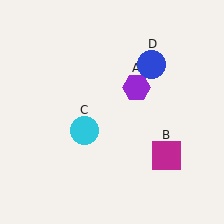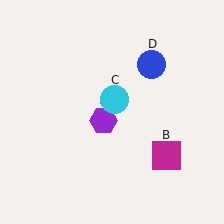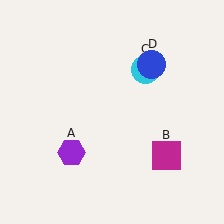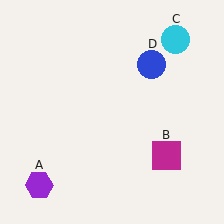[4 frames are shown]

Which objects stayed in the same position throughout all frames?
Magenta square (object B) and blue circle (object D) remained stationary.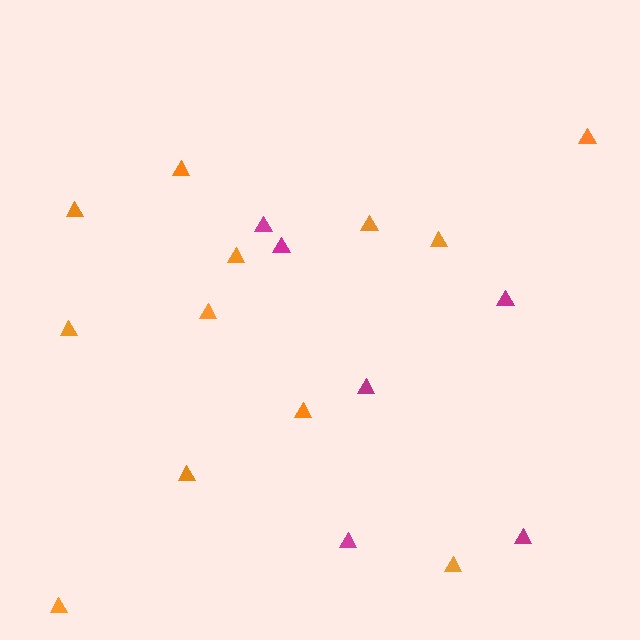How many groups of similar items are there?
There are 2 groups: one group of orange triangles (12) and one group of magenta triangles (6).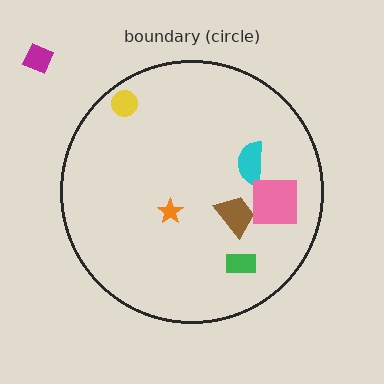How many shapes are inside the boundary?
6 inside, 1 outside.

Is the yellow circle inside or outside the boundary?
Inside.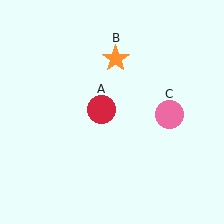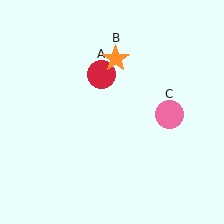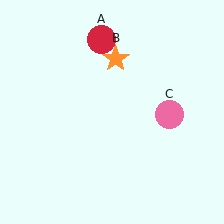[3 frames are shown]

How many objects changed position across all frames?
1 object changed position: red circle (object A).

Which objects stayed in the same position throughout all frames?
Orange star (object B) and pink circle (object C) remained stationary.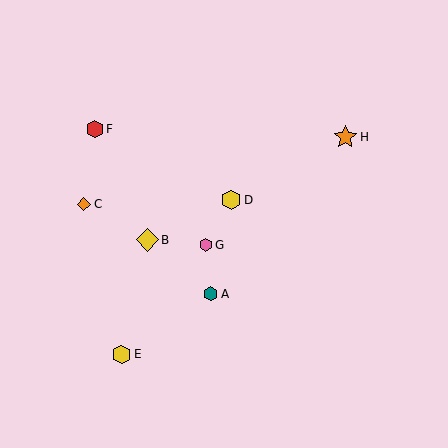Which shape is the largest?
The orange star (labeled H) is the largest.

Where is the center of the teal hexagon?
The center of the teal hexagon is at (211, 294).